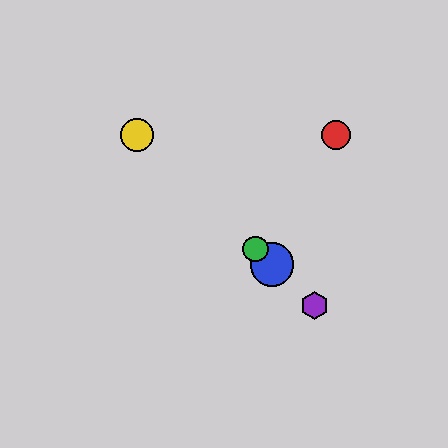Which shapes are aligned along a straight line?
The blue circle, the green circle, the yellow circle, the purple hexagon are aligned along a straight line.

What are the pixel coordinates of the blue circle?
The blue circle is at (272, 265).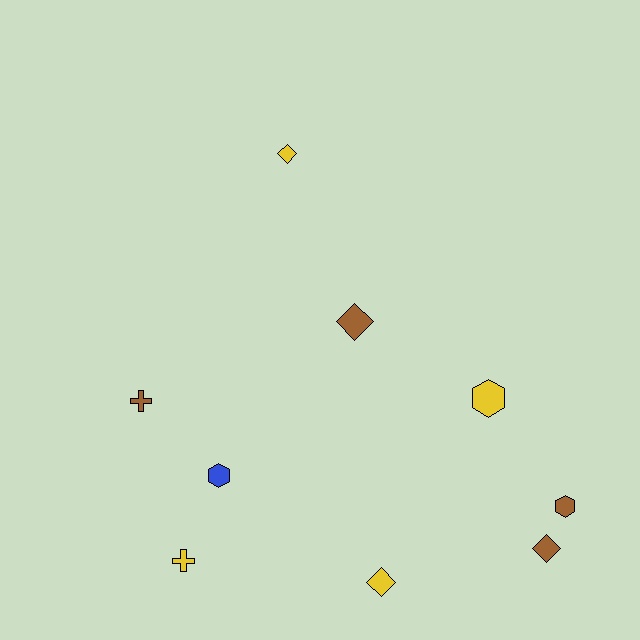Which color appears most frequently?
Yellow, with 4 objects.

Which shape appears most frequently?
Diamond, with 4 objects.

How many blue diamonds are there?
There are no blue diamonds.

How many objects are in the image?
There are 9 objects.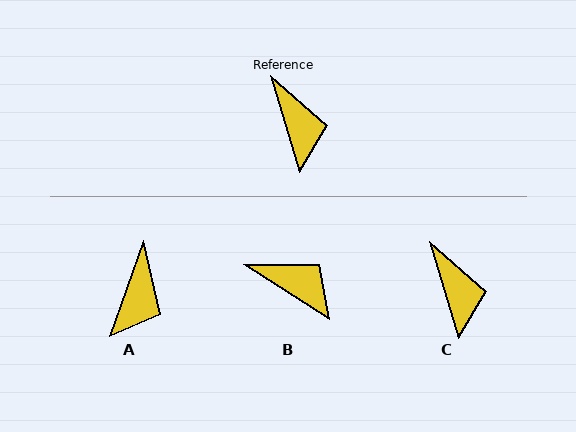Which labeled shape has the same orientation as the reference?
C.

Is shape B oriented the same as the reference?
No, it is off by about 41 degrees.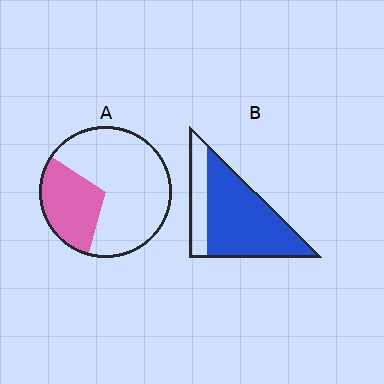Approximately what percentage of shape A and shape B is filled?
A is approximately 30% and B is approximately 75%.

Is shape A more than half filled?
No.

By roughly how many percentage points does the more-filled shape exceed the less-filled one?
By roughly 45 percentage points (B over A).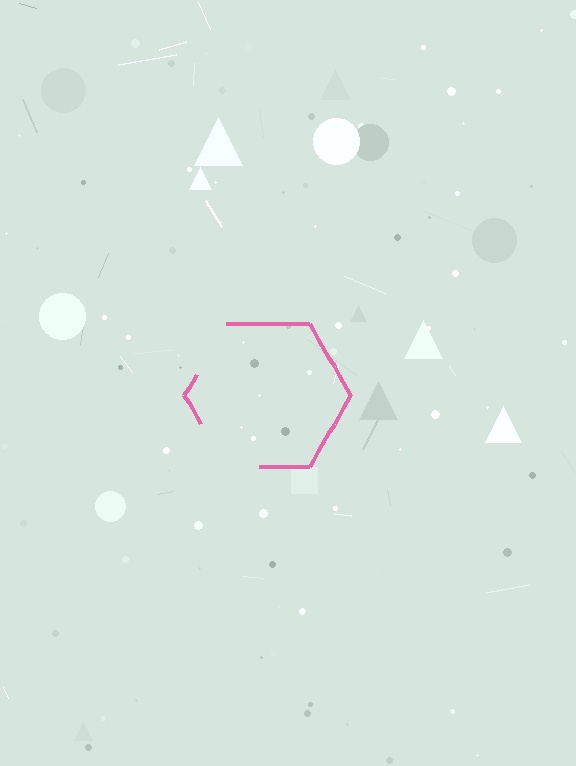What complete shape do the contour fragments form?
The contour fragments form a hexagon.